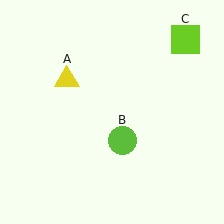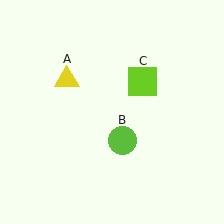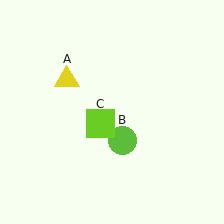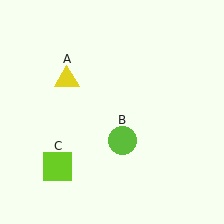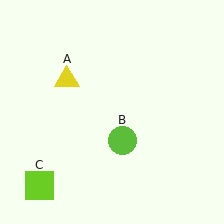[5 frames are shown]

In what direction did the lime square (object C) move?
The lime square (object C) moved down and to the left.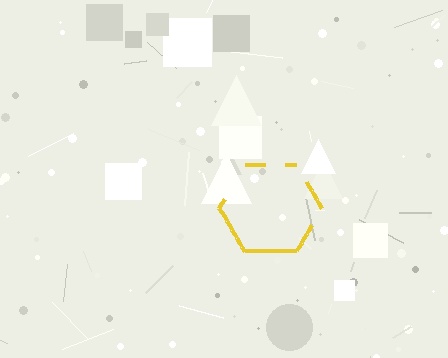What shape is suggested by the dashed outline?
The dashed outline suggests a hexagon.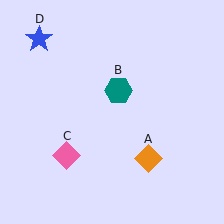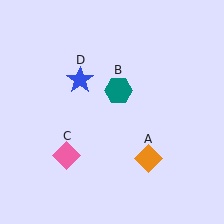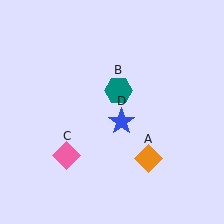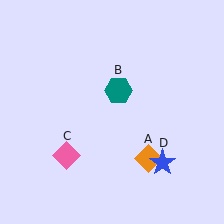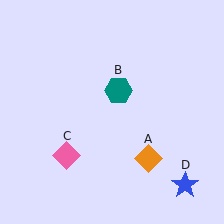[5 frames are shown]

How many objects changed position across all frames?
1 object changed position: blue star (object D).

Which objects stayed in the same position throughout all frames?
Orange diamond (object A) and teal hexagon (object B) and pink diamond (object C) remained stationary.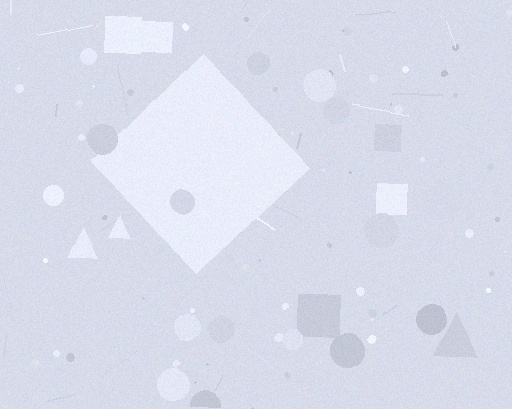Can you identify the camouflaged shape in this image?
The camouflaged shape is a diamond.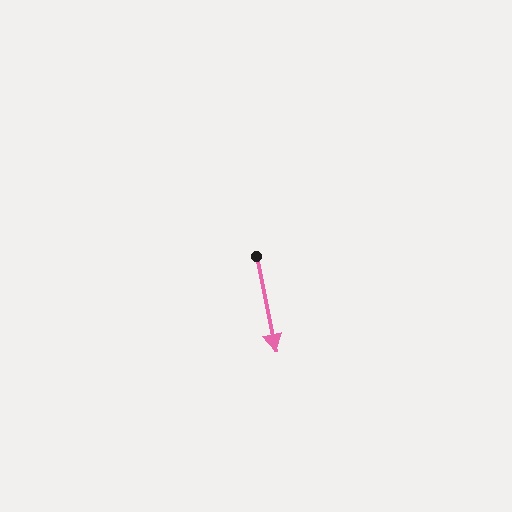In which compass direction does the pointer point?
South.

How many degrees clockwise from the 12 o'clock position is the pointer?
Approximately 169 degrees.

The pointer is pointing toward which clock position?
Roughly 6 o'clock.